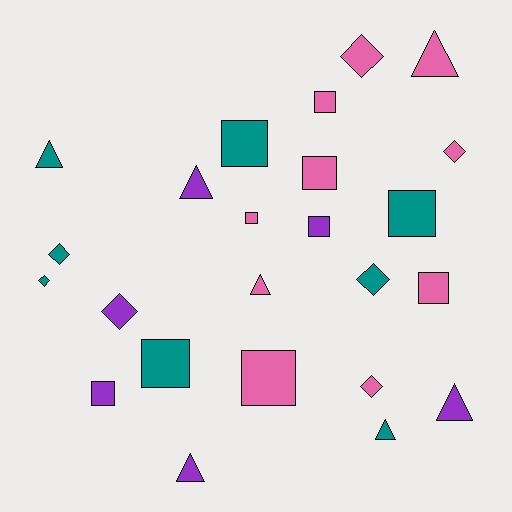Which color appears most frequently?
Pink, with 10 objects.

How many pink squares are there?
There are 5 pink squares.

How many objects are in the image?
There are 24 objects.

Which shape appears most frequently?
Square, with 10 objects.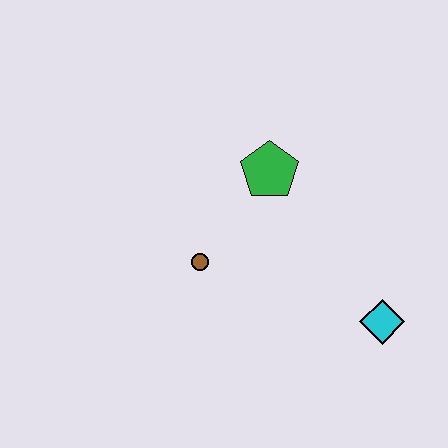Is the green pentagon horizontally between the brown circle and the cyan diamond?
Yes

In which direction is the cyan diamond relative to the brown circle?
The cyan diamond is to the right of the brown circle.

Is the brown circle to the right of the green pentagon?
No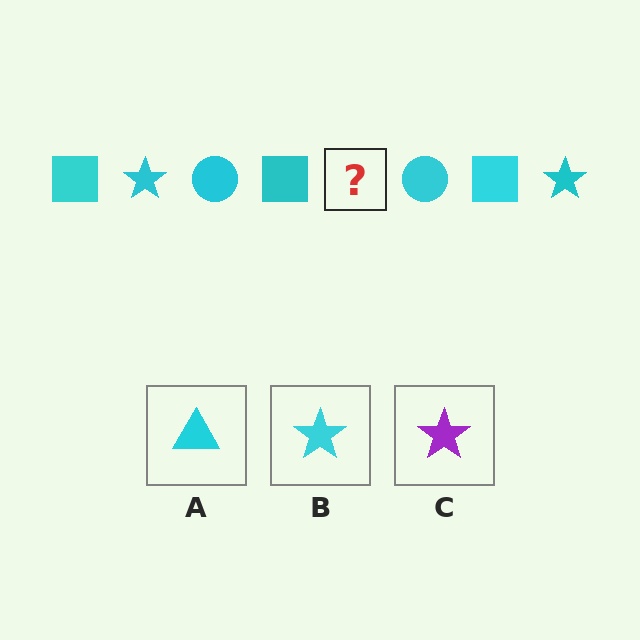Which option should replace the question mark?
Option B.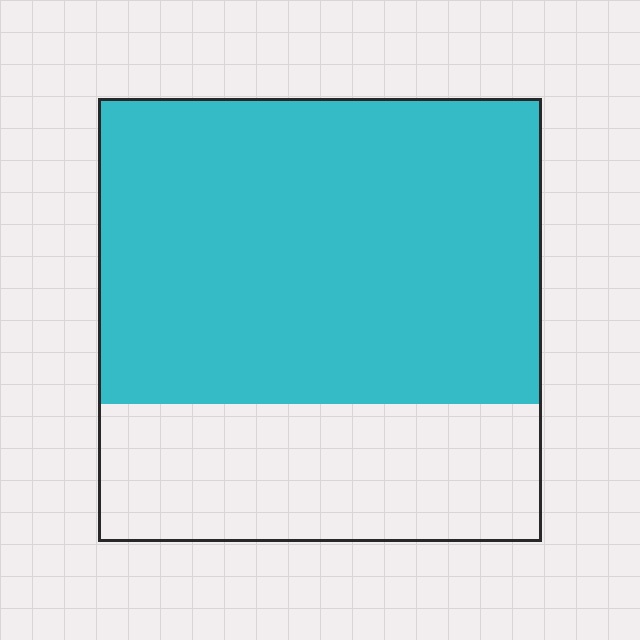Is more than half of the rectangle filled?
Yes.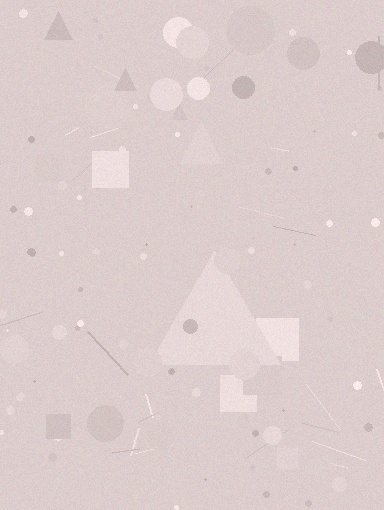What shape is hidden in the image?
A triangle is hidden in the image.